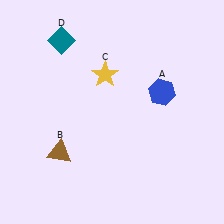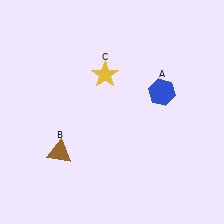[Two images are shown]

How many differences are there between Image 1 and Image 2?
There is 1 difference between the two images.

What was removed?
The teal diamond (D) was removed in Image 2.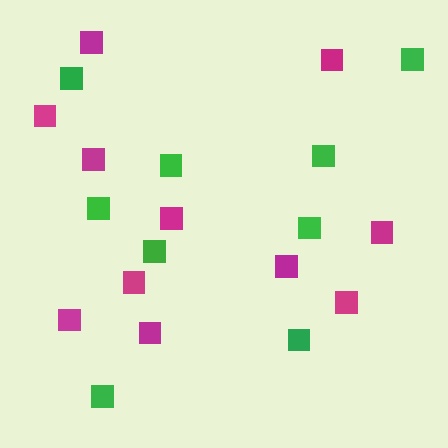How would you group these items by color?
There are 2 groups: one group of green squares (9) and one group of magenta squares (11).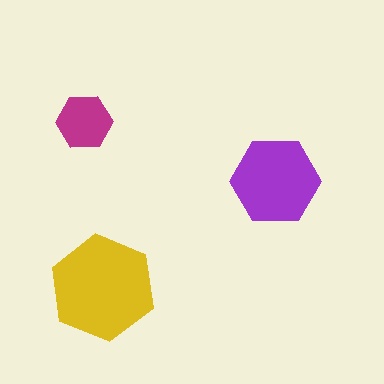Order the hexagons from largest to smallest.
the yellow one, the purple one, the magenta one.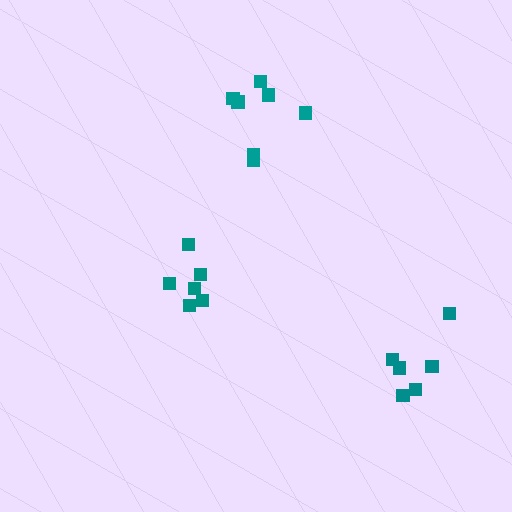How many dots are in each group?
Group 1: 7 dots, Group 2: 6 dots, Group 3: 6 dots (19 total).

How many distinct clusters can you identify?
There are 3 distinct clusters.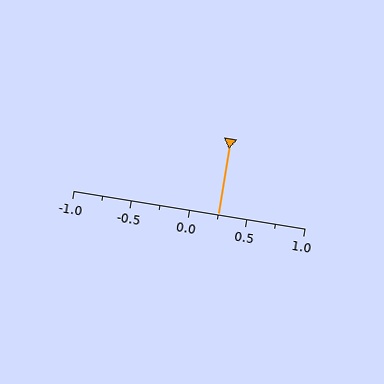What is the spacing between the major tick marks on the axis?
The major ticks are spaced 0.5 apart.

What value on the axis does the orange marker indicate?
The marker indicates approximately 0.25.